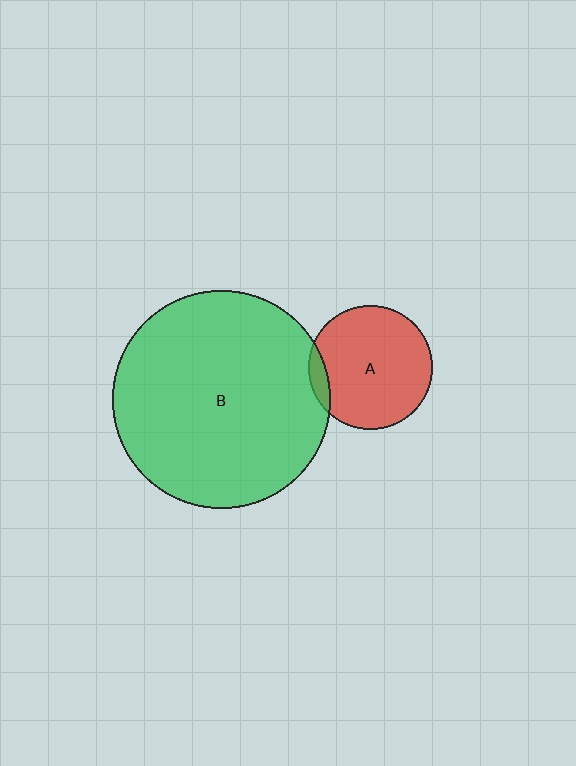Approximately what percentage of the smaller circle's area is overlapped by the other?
Approximately 10%.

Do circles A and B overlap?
Yes.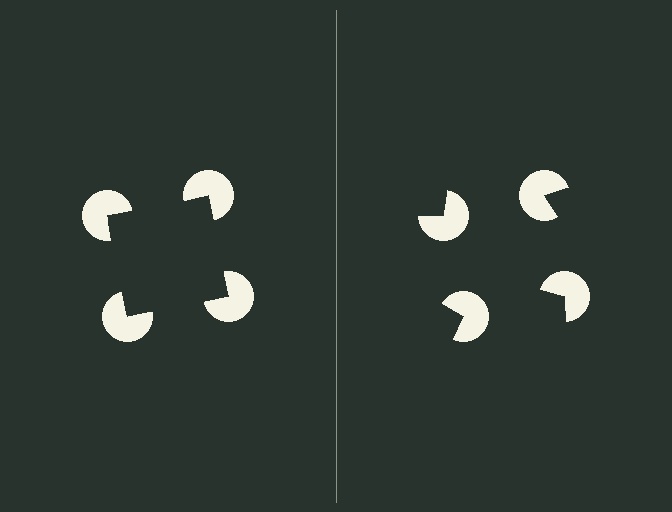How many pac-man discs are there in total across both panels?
8 — 4 on each side.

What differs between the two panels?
The pac-man discs are positioned identically on both sides; only the wedge orientations differ. On the left they align to a square; on the right they are misaligned.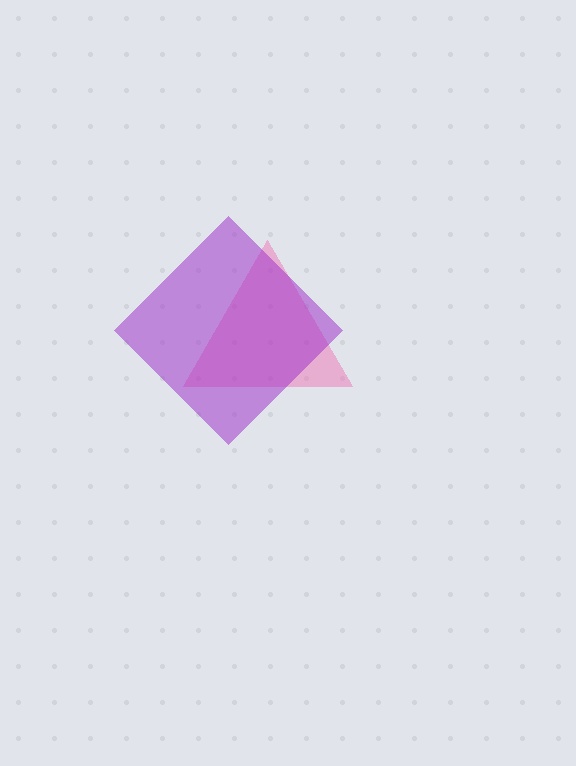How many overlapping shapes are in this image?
There are 2 overlapping shapes in the image.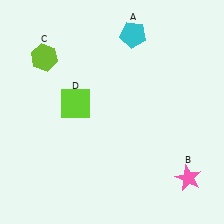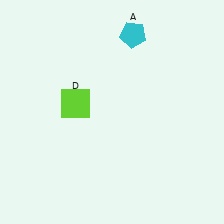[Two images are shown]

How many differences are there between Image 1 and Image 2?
There are 2 differences between the two images.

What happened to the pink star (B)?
The pink star (B) was removed in Image 2. It was in the bottom-right area of Image 1.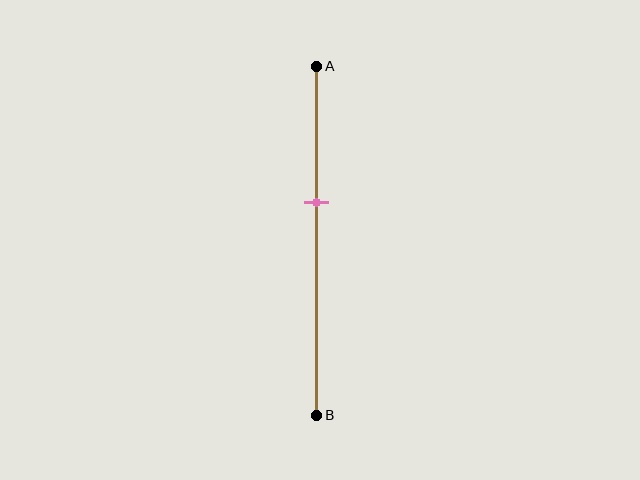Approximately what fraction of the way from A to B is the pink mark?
The pink mark is approximately 40% of the way from A to B.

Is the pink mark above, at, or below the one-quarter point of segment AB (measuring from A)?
The pink mark is below the one-quarter point of segment AB.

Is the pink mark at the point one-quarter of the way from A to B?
No, the mark is at about 40% from A, not at the 25% one-quarter point.